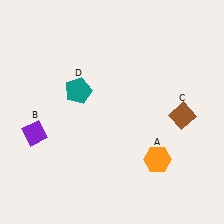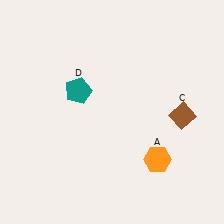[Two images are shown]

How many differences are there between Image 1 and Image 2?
There is 1 difference between the two images.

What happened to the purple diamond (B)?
The purple diamond (B) was removed in Image 2. It was in the bottom-left area of Image 1.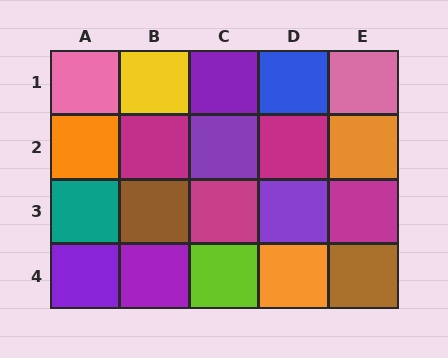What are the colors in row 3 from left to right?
Teal, brown, magenta, purple, magenta.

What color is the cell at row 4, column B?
Purple.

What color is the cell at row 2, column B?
Magenta.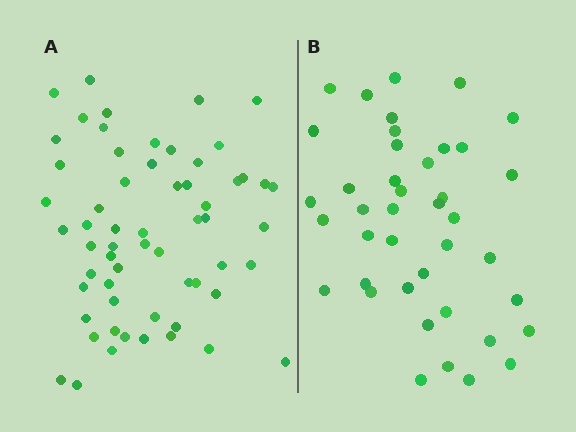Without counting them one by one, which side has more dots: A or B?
Region A (the left region) has more dots.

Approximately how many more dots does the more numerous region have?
Region A has approximately 20 more dots than region B.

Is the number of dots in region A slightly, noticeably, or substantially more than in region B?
Region A has substantially more. The ratio is roughly 1.5 to 1.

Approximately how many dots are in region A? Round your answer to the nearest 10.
About 60 dots.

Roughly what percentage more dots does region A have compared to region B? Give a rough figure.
About 45% more.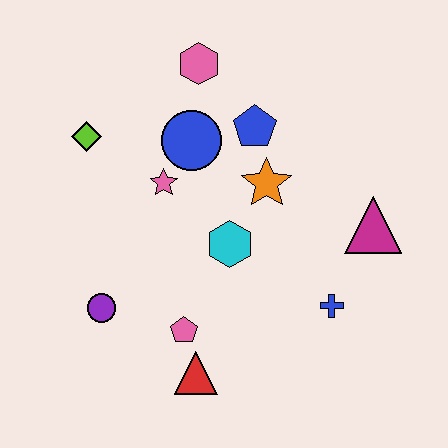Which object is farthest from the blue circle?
The red triangle is farthest from the blue circle.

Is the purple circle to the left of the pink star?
Yes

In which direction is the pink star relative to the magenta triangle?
The pink star is to the left of the magenta triangle.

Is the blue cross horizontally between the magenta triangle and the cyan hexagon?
Yes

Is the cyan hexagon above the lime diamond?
No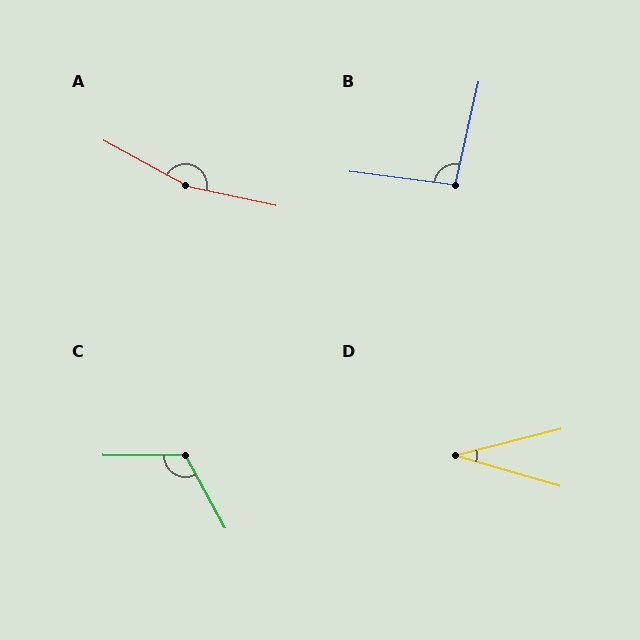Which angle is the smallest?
D, at approximately 30 degrees.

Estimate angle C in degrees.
Approximately 119 degrees.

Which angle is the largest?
A, at approximately 163 degrees.